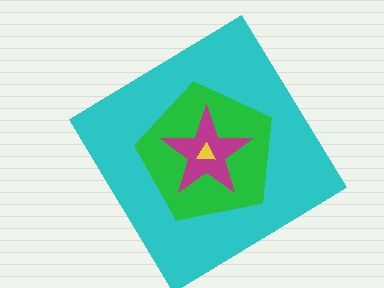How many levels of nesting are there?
4.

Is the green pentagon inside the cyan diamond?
Yes.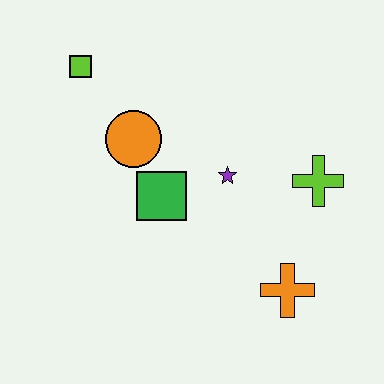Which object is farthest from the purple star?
The lime square is farthest from the purple star.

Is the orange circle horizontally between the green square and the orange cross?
No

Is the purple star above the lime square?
No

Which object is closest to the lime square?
The orange circle is closest to the lime square.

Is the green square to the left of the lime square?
No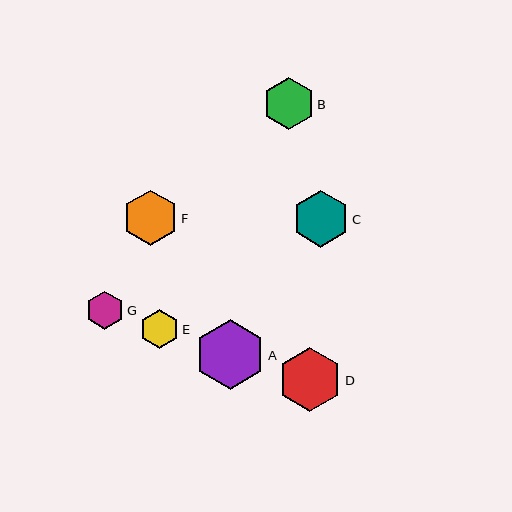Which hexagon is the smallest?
Hexagon G is the smallest with a size of approximately 38 pixels.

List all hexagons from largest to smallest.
From largest to smallest: A, D, C, F, B, E, G.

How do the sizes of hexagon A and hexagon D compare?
Hexagon A and hexagon D are approximately the same size.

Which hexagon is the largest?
Hexagon A is the largest with a size of approximately 70 pixels.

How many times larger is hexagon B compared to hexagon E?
Hexagon B is approximately 1.3 times the size of hexagon E.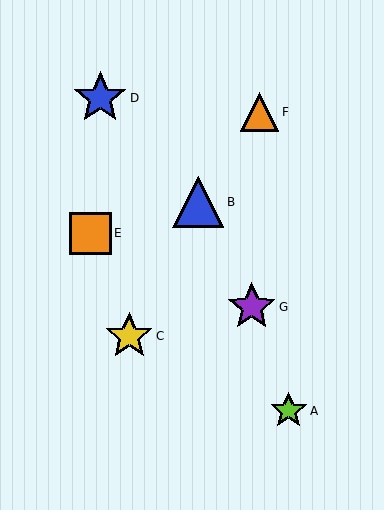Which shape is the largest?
The blue star (labeled D) is the largest.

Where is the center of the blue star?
The center of the blue star is at (100, 98).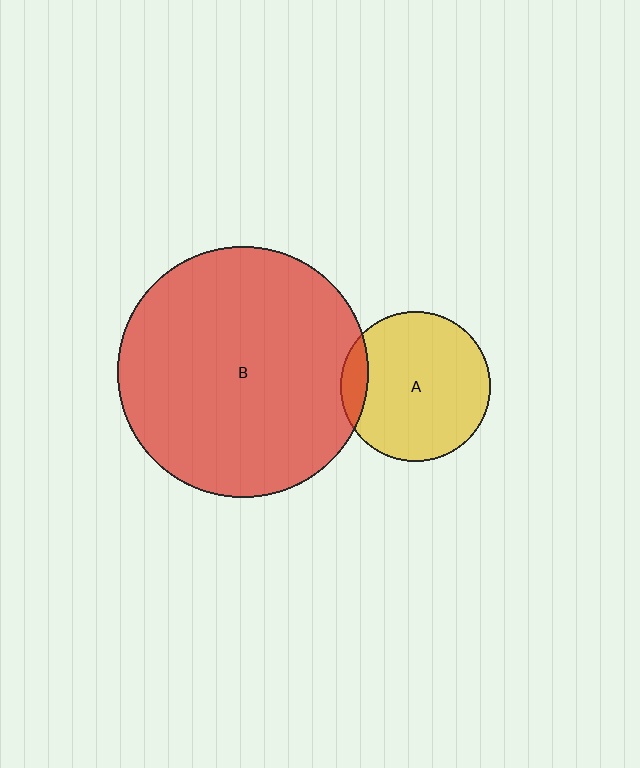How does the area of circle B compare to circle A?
Approximately 2.8 times.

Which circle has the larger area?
Circle B (red).